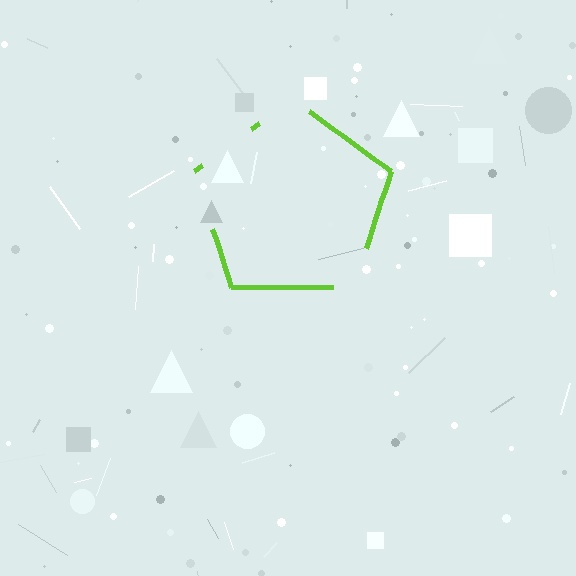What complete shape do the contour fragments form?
The contour fragments form a pentagon.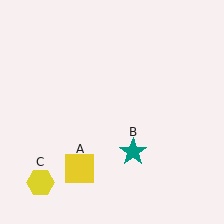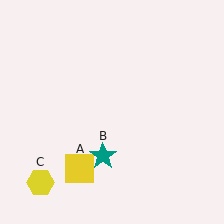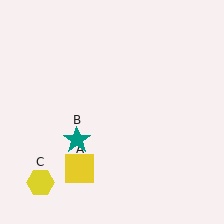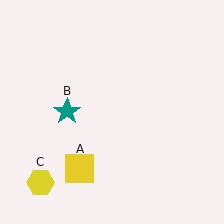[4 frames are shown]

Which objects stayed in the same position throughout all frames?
Yellow square (object A) and yellow hexagon (object C) remained stationary.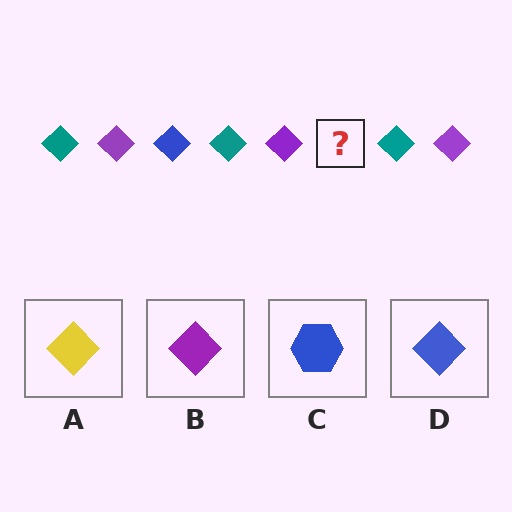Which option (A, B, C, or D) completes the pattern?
D.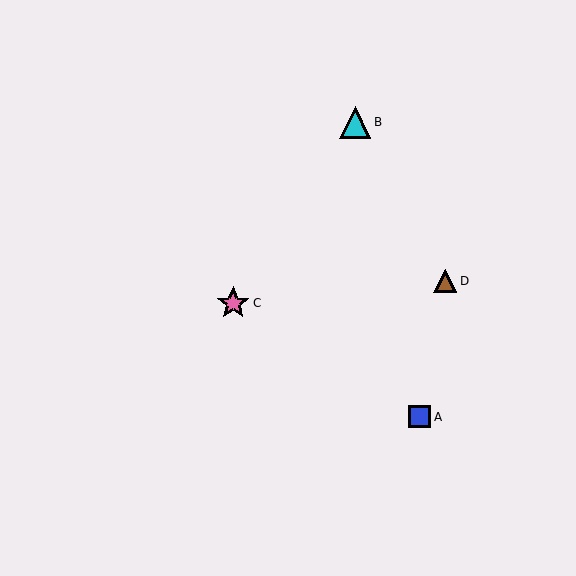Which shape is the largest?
The pink star (labeled C) is the largest.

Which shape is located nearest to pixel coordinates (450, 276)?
The brown triangle (labeled D) at (445, 281) is nearest to that location.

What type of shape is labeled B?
Shape B is a cyan triangle.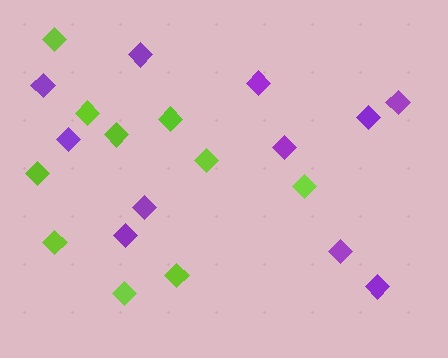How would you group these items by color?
There are 2 groups: one group of purple diamonds (11) and one group of lime diamonds (10).